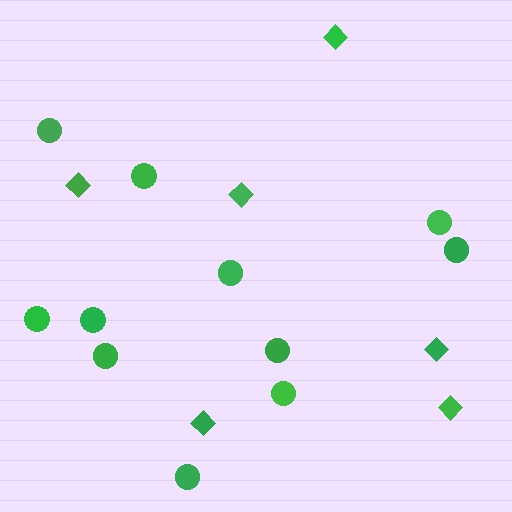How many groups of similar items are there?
There are 2 groups: one group of circles (11) and one group of diamonds (6).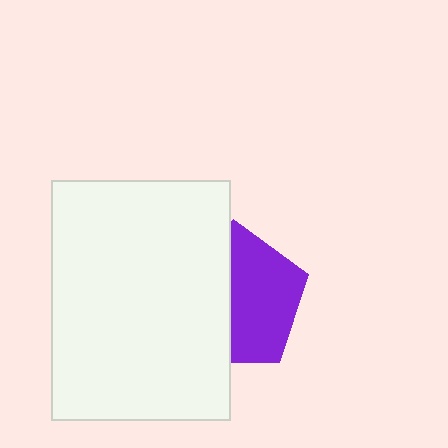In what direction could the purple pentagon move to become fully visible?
The purple pentagon could move right. That would shift it out from behind the white rectangle entirely.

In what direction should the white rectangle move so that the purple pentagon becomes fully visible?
The white rectangle should move left. That is the shortest direction to clear the overlap and leave the purple pentagon fully visible.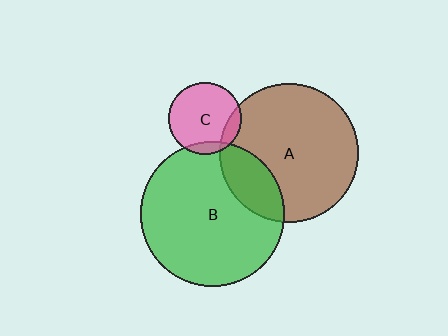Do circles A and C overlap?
Yes.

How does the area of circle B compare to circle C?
Approximately 4.0 times.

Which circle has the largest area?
Circle B (green).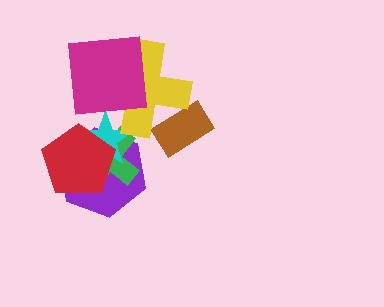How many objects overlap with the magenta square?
1 object overlaps with the magenta square.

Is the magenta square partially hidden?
No, no other shape covers it.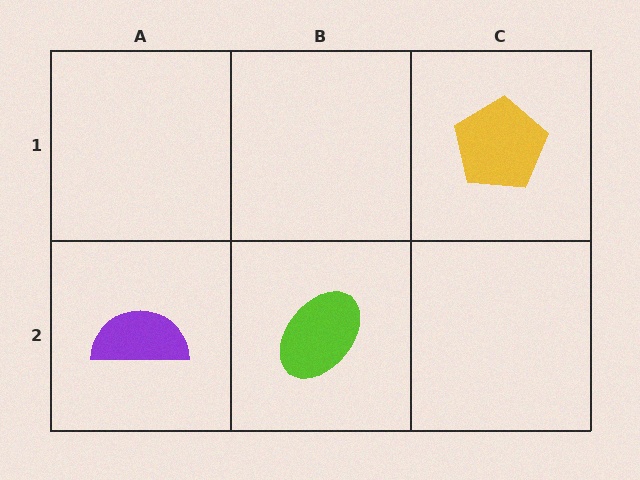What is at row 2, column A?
A purple semicircle.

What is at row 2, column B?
A lime ellipse.